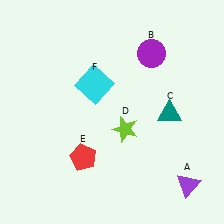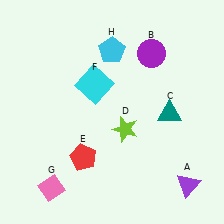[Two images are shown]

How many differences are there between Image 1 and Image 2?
There are 2 differences between the two images.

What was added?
A pink diamond (G), a cyan pentagon (H) were added in Image 2.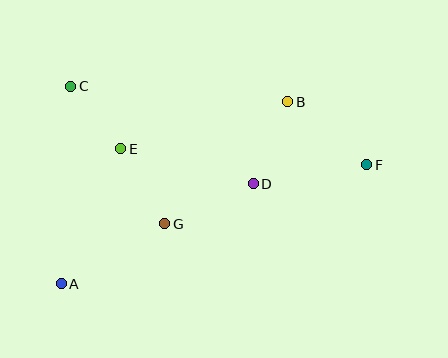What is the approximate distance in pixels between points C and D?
The distance between C and D is approximately 207 pixels.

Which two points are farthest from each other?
Points A and F are farthest from each other.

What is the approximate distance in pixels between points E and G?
The distance between E and G is approximately 87 pixels.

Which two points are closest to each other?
Points C and E are closest to each other.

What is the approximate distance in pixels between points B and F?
The distance between B and F is approximately 101 pixels.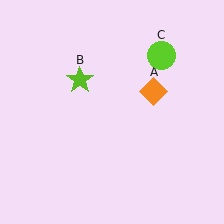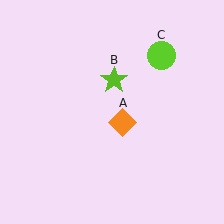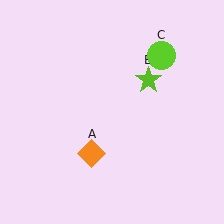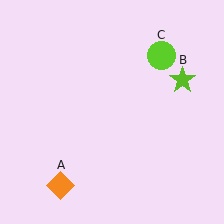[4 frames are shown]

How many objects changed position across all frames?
2 objects changed position: orange diamond (object A), lime star (object B).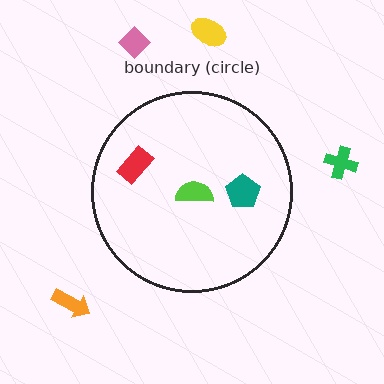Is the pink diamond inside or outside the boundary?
Outside.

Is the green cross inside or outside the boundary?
Outside.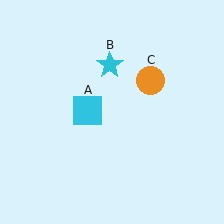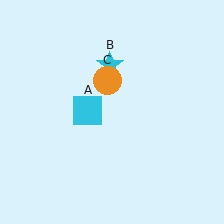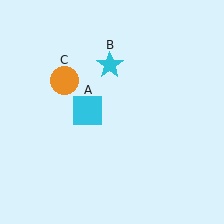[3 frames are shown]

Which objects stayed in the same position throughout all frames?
Cyan square (object A) and cyan star (object B) remained stationary.